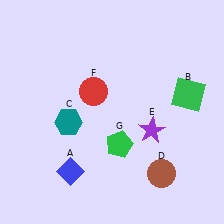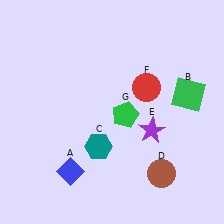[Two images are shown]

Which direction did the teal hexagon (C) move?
The teal hexagon (C) moved right.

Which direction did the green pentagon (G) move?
The green pentagon (G) moved up.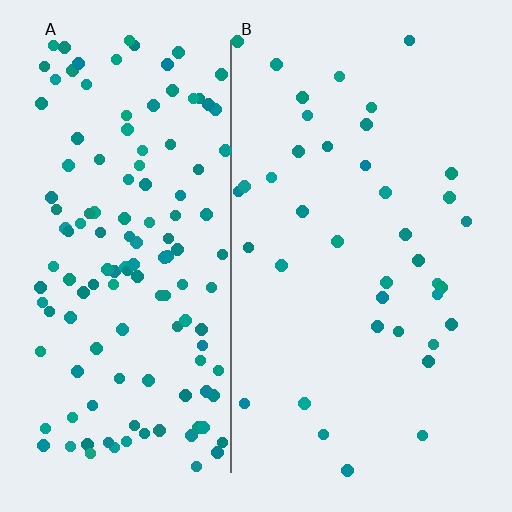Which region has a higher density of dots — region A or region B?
A (the left).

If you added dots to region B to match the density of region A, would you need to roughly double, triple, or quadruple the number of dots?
Approximately triple.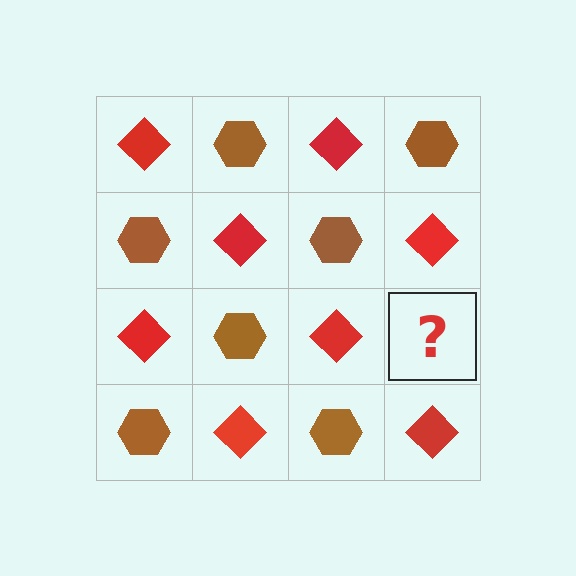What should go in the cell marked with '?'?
The missing cell should contain a brown hexagon.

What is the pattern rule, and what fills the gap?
The rule is that it alternates red diamond and brown hexagon in a checkerboard pattern. The gap should be filled with a brown hexagon.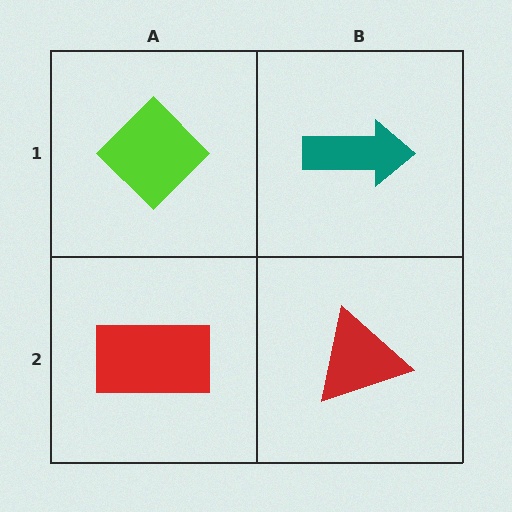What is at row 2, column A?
A red rectangle.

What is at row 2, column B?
A red triangle.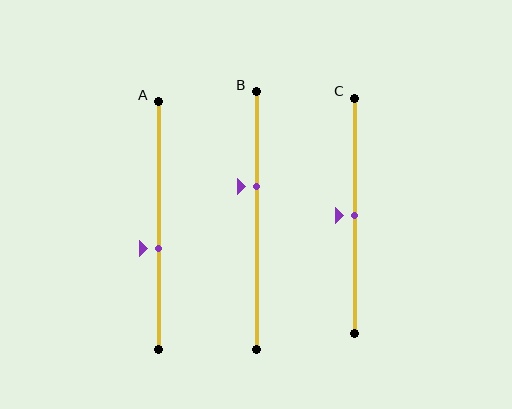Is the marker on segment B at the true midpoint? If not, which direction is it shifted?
No, the marker on segment B is shifted upward by about 13% of the segment length.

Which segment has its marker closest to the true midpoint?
Segment C has its marker closest to the true midpoint.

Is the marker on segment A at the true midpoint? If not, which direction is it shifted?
No, the marker on segment A is shifted downward by about 9% of the segment length.